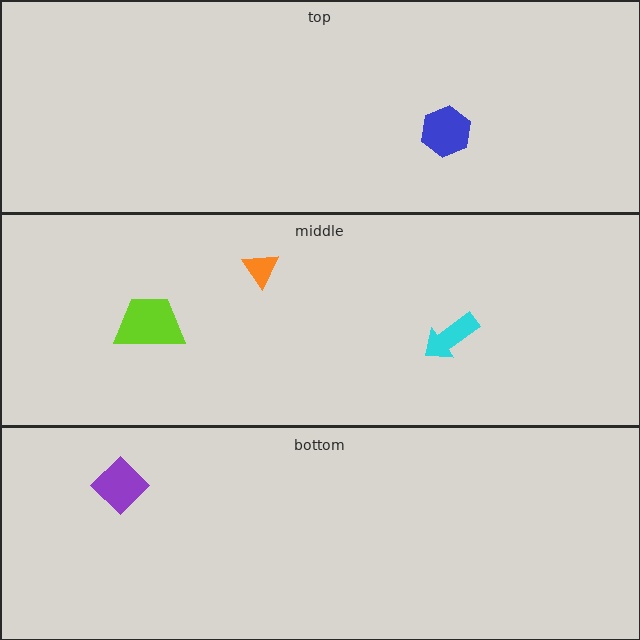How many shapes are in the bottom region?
1.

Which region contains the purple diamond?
The bottom region.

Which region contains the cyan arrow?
The middle region.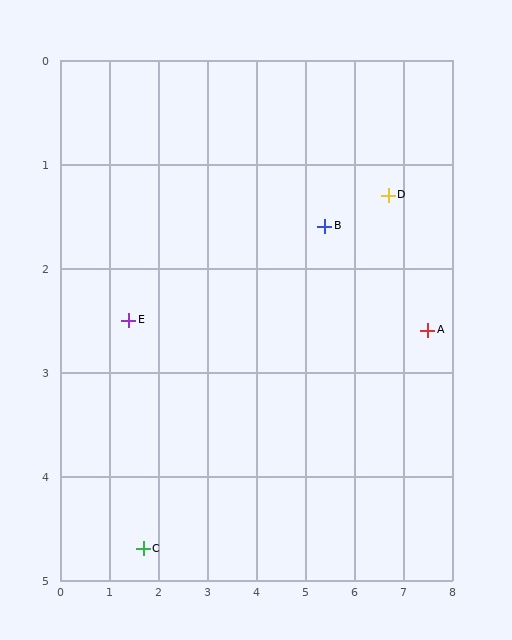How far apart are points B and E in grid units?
Points B and E are about 4.1 grid units apart.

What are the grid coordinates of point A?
Point A is at approximately (7.5, 2.6).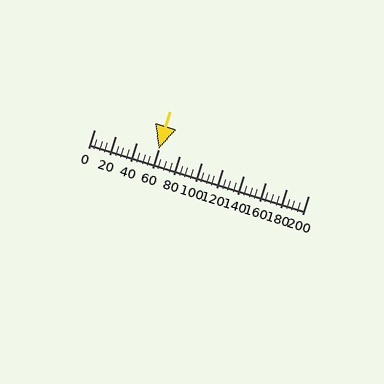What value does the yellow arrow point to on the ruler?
The yellow arrow points to approximately 60.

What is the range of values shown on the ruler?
The ruler shows values from 0 to 200.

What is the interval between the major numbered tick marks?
The major tick marks are spaced 20 units apart.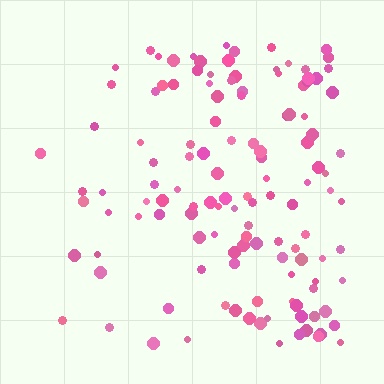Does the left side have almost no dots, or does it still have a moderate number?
Still a moderate number, just noticeably fewer than the right.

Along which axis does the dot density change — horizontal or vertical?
Horizontal.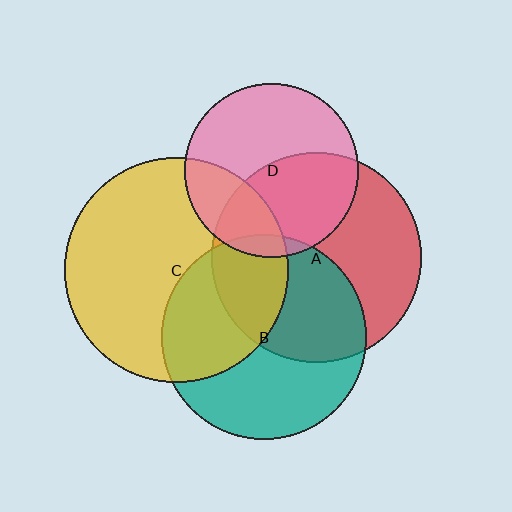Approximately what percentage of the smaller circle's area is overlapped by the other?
Approximately 5%.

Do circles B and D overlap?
Yes.